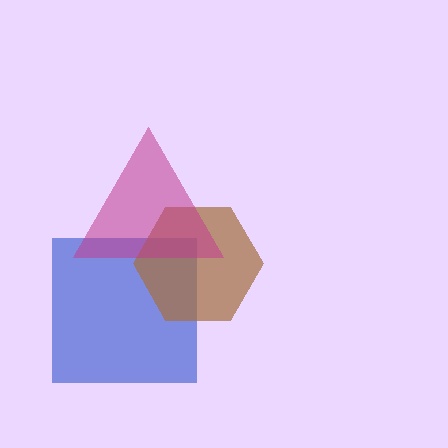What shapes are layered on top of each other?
The layered shapes are: a blue square, a brown hexagon, a magenta triangle.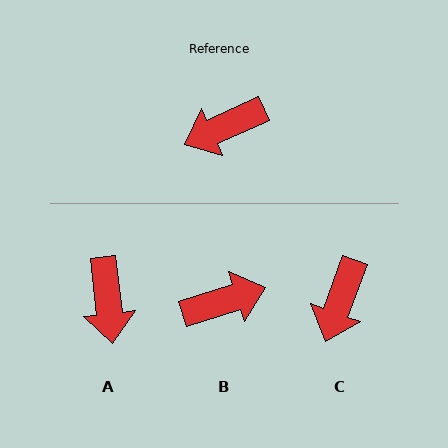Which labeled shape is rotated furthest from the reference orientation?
B, about 173 degrees away.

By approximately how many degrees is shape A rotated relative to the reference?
Approximately 72 degrees counter-clockwise.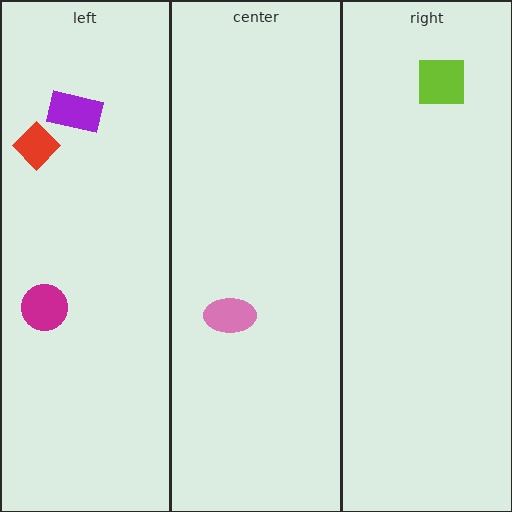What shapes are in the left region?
The red diamond, the purple rectangle, the magenta circle.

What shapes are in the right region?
The lime square.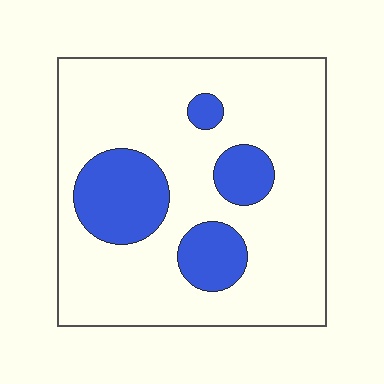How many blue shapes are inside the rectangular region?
4.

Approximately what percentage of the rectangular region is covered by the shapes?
Approximately 20%.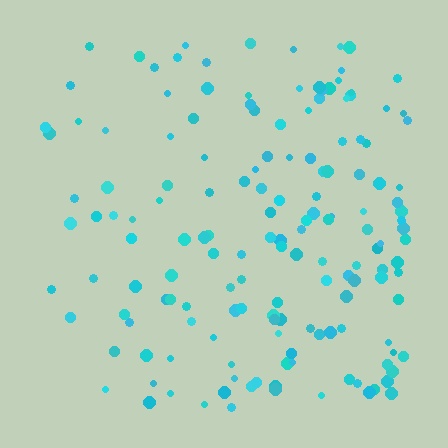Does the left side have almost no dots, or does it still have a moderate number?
Still a moderate number, just noticeably fewer than the right.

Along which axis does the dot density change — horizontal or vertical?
Horizontal.